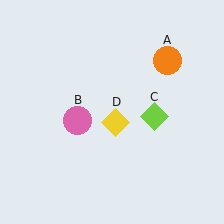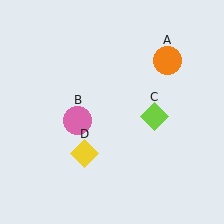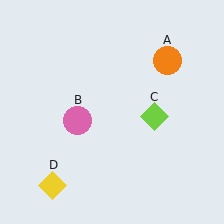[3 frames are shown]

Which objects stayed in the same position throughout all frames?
Orange circle (object A) and pink circle (object B) and lime diamond (object C) remained stationary.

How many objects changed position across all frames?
1 object changed position: yellow diamond (object D).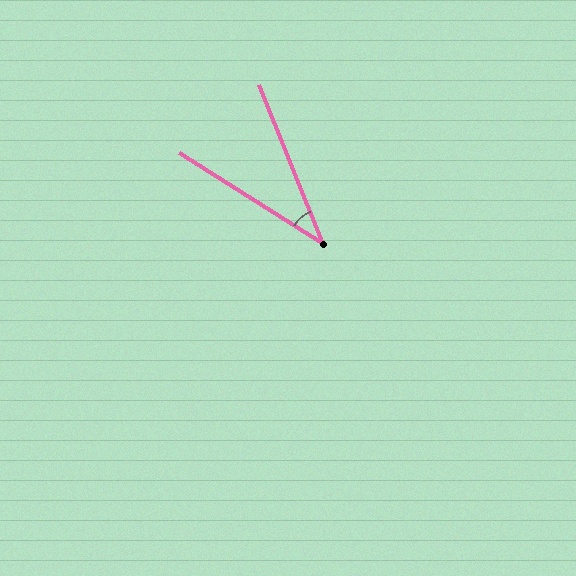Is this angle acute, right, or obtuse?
It is acute.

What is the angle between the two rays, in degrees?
Approximately 36 degrees.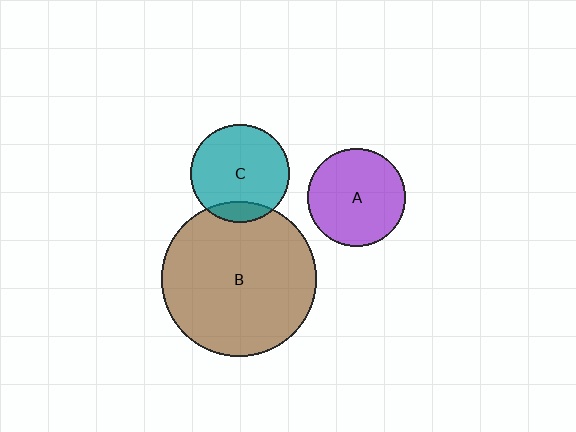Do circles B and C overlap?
Yes.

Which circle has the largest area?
Circle B (brown).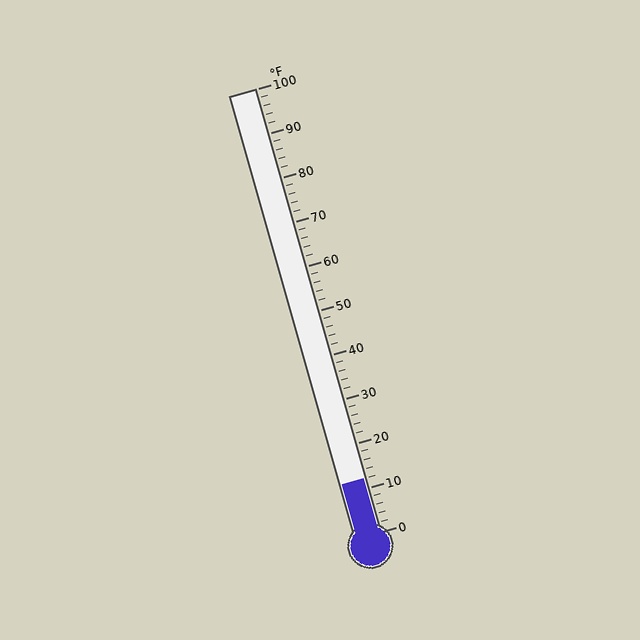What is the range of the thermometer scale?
The thermometer scale ranges from 0°F to 100°F.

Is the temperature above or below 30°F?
The temperature is below 30°F.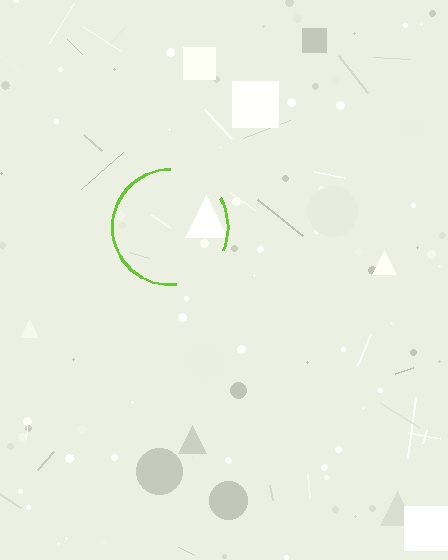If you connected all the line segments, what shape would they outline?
They would outline a circle.